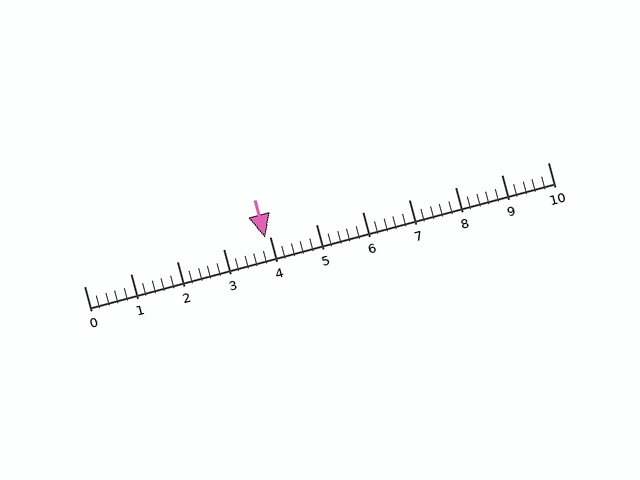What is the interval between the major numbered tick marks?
The major tick marks are spaced 1 units apart.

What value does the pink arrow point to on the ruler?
The pink arrow points to approximately 3.9.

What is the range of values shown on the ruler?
The ruler shows values from 0 to 10.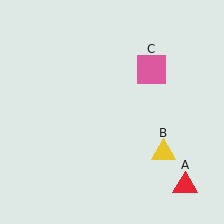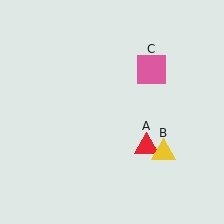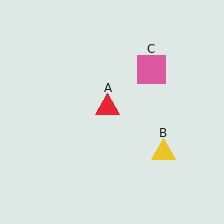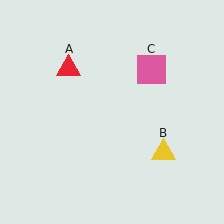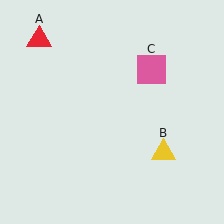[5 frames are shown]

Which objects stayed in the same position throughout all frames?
Yellow triangle (object B) and pink square (object C) remained stationary.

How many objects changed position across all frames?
1 object changed position: red triangle (object A).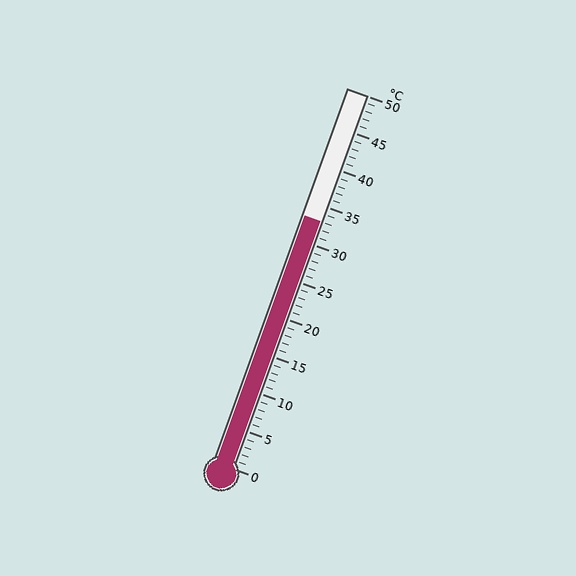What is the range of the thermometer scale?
The thermometer scale ranges from 0°C to 50°C.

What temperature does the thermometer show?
The thermometer shows approximately 33°C.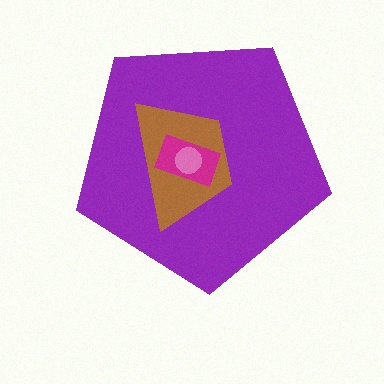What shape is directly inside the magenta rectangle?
The pink circle.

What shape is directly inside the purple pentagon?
The brown trapezoid.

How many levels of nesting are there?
4.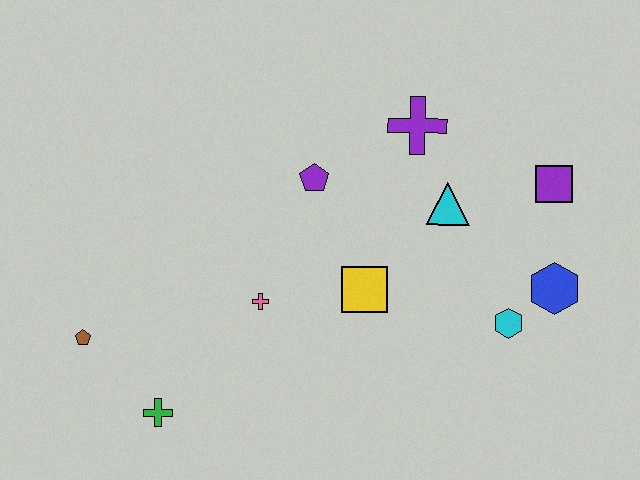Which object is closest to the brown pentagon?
The green cross is closest to the brown pentagon.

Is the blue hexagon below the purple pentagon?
Yes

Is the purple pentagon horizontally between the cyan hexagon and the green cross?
Yes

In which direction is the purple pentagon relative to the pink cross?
The purple pentagon is above the pink cross.